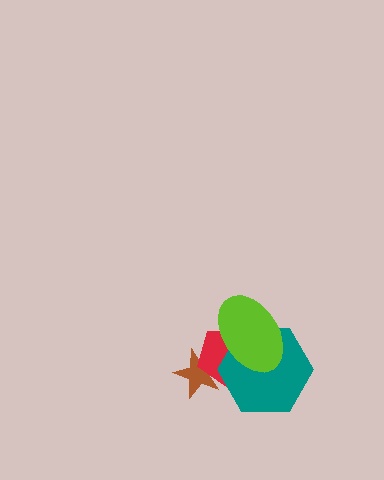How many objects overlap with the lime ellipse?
2 objects overlap with the lime ellipse.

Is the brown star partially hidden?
Yes, it is partially covered by another shape.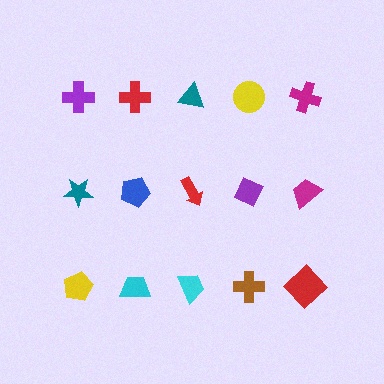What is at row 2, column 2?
A blue pentagon.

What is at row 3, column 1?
A yellow pentagon.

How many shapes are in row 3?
5 shapes.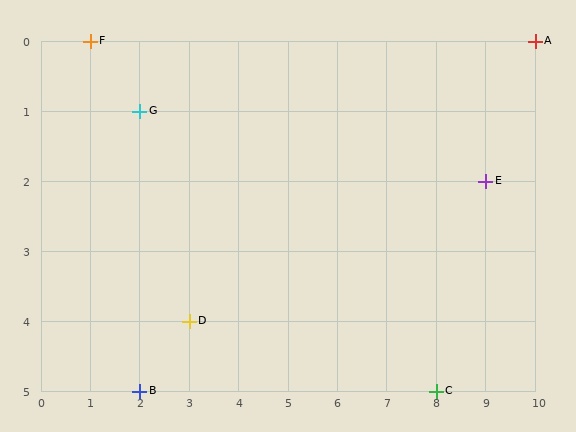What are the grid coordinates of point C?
Point C is at grid coordinates (8, 5).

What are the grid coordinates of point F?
Point F is at grid coordinates (1, 0).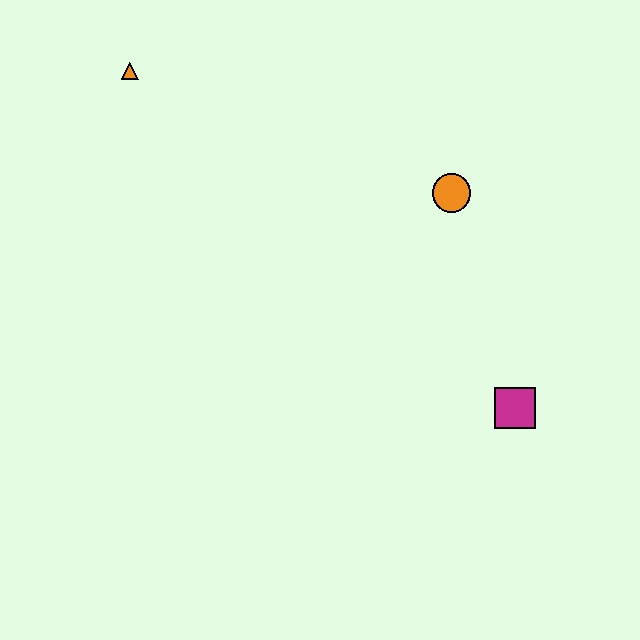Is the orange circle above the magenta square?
Yes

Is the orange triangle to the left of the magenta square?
Yes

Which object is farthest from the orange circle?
The orange triangle is farthest from the orange circle.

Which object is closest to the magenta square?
The orange circle is closest to the magenta square.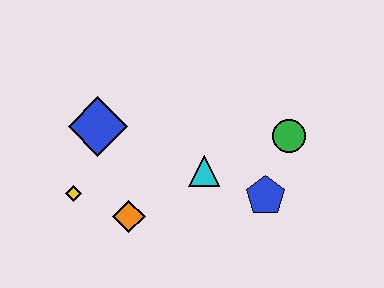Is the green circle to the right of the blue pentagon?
Yes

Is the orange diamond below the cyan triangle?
Yes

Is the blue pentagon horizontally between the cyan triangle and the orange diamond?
No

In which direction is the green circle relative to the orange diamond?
The green circle is to the right of the orange diamond.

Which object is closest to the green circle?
The blue pentagon is closest to the green circle.